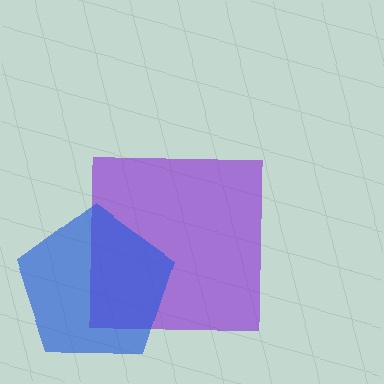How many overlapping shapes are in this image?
There are 2 overlapping shapes in the image.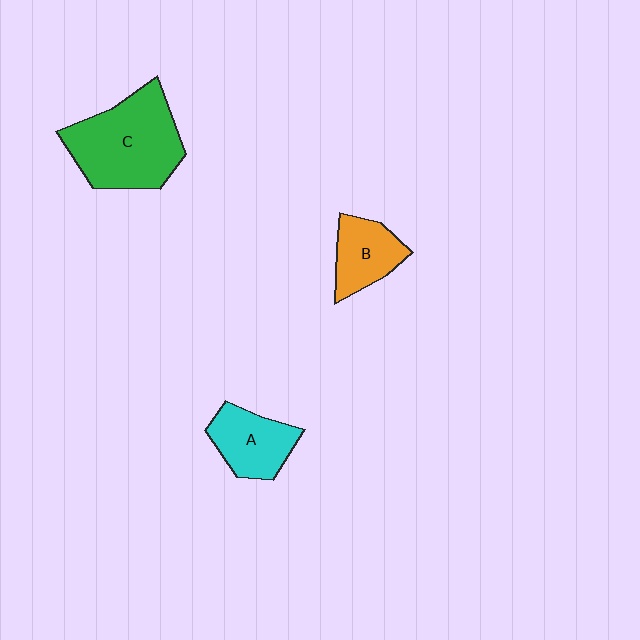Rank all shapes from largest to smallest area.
From largest to smallest: C (green), A (cyan), B (orange).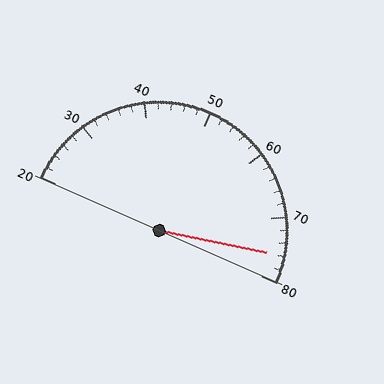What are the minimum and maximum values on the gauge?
The gauge ranges from 20 to 80.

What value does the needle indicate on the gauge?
The needle indicates approximately 76.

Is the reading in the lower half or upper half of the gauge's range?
The reading is in the upper half of the range (20 to 80).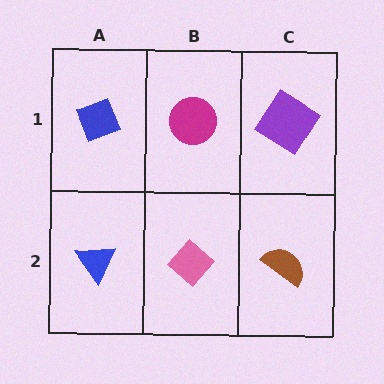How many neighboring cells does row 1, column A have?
2.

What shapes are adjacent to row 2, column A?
A blue diamond (row 1, column A), a pink diamond (row 2, column B).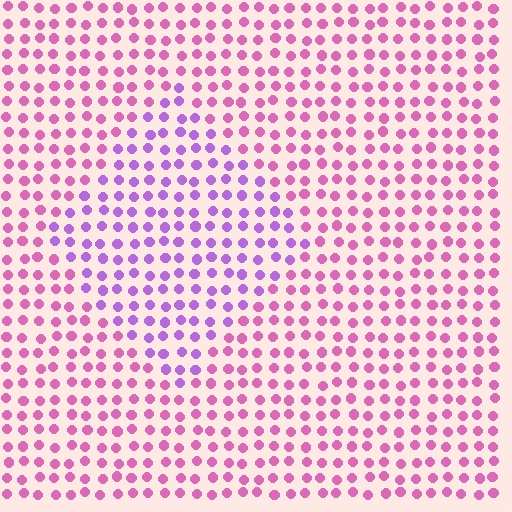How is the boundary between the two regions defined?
The boundary is defined purely by a slight shift in hue (about 38 degrees). Spacing, size, and orientation are identical on both sides.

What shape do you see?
I see a diamond.